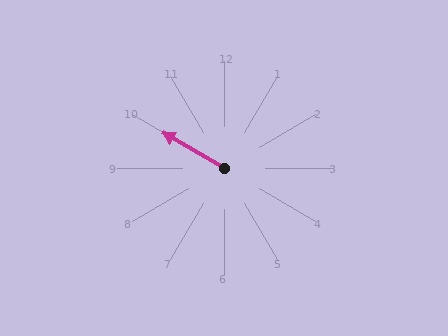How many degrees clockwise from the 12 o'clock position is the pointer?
Approximately 300 degrees.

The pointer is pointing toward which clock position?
Roughly 10 o'clock.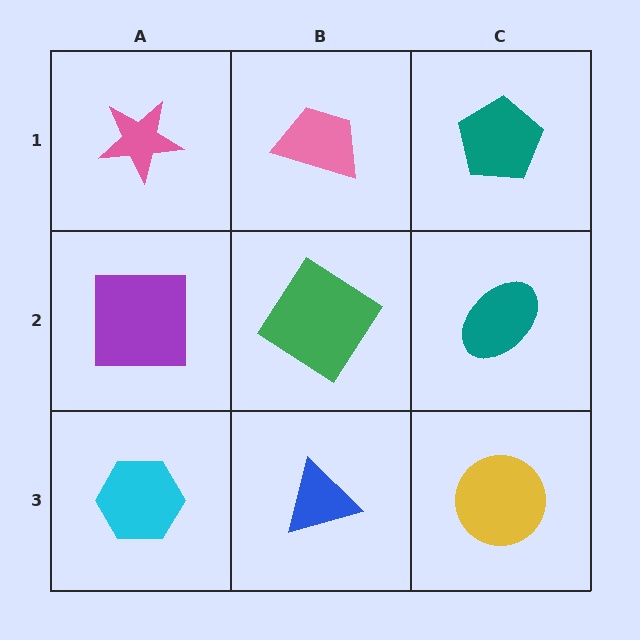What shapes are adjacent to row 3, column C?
A teal ellipse (row 2, column C), a blue triangle (row 3, column B).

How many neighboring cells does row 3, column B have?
3.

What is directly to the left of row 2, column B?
A purple square.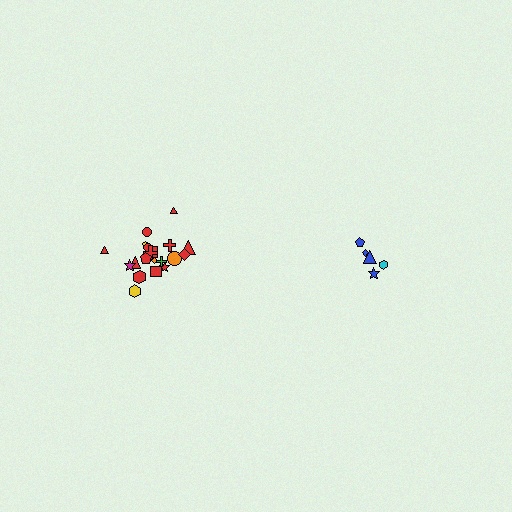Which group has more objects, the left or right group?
The left group.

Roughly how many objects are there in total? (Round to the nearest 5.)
Roughly 25 objects in total.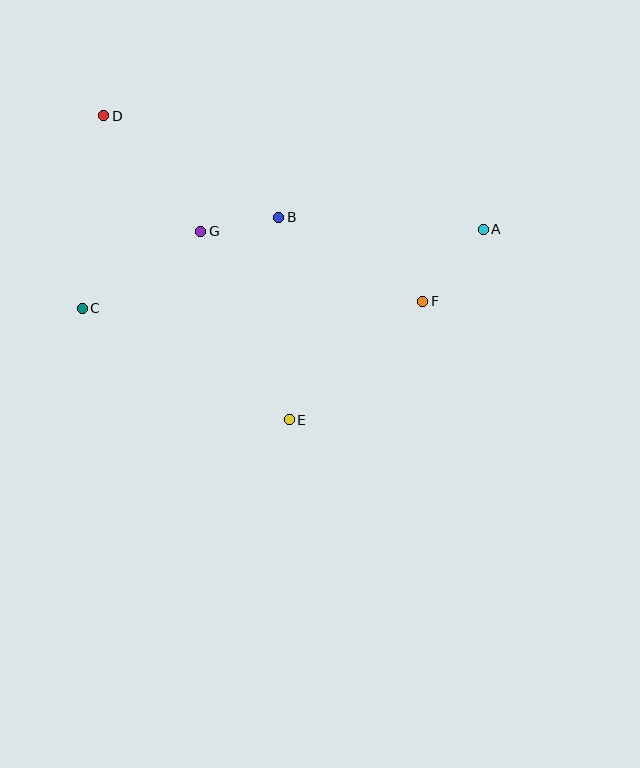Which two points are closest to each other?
Points B and G are closest to each other.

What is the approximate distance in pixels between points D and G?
The distance between D and G is approximately 151 pixels.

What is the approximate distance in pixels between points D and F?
The distance between D and F is approximately 369 pixels.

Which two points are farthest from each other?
Points A and C are farthest from each other.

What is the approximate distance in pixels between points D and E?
The distance between D and E is approximately 356 pixels.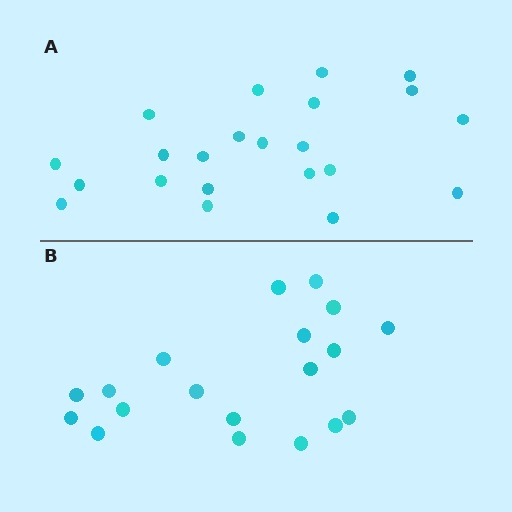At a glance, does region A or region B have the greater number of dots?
Region A (the top region) has more dots.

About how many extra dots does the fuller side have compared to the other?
Region A has just a few more — roughly 2 or 3 more dots than region B.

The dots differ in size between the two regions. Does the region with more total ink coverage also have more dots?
No. Region B has more total ink coverage because its dots are larger, but region A actually contains more individual dots. Total area can be misleading — the number of items is what matters here.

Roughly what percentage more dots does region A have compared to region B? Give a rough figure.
About 15% more.